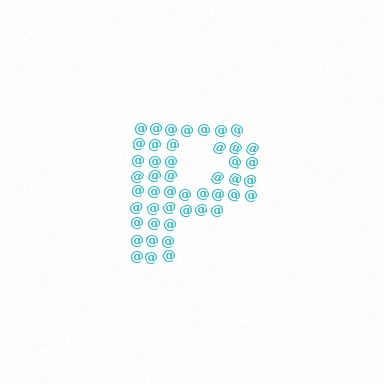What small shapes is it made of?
It is made of small at signs.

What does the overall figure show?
The overall figure shows the letter P.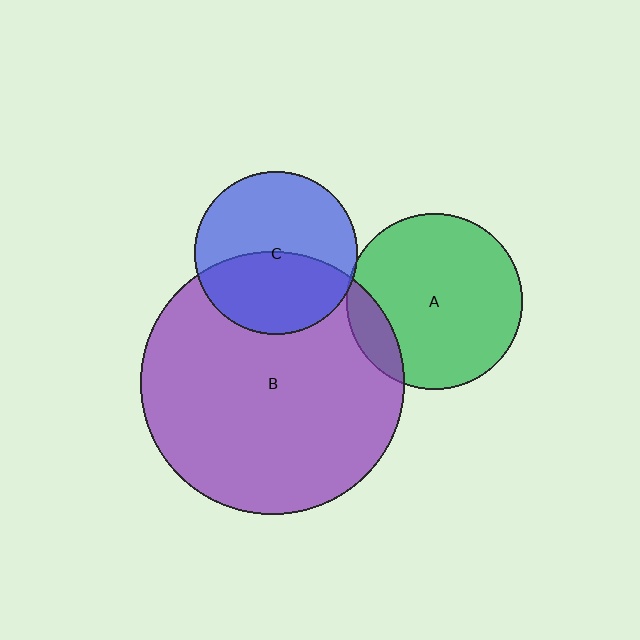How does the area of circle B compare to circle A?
Approximately 2.3 times.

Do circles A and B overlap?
Yes.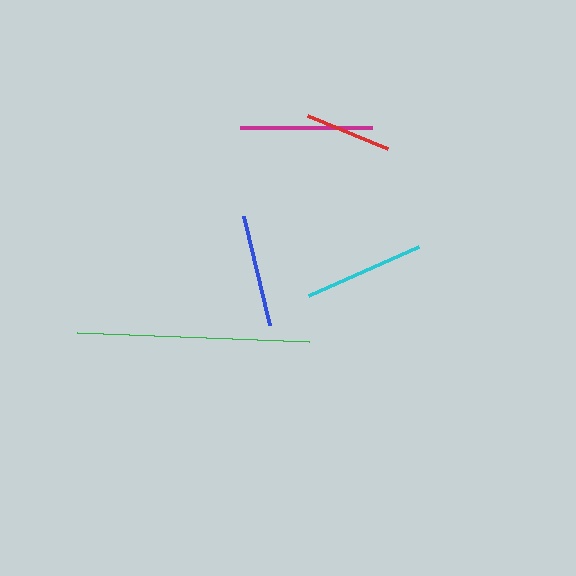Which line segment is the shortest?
The red line is the shortest at approximately 87 pixels.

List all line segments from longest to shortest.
From longest to shortest: green, magenta, cyan, blue, red.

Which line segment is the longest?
The green line is the longest at approximately 233 pixels.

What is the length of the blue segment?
The blue segment is approximately 112 pixels long.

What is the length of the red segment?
The red segment is approximately 87 pixels long.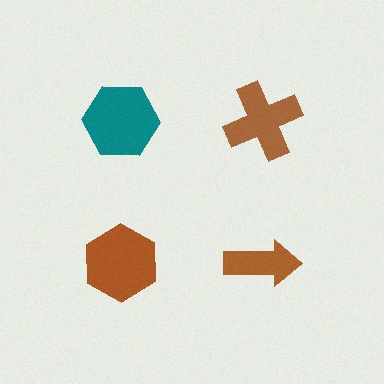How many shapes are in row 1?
2 shapes.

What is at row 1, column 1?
A teal hexagon.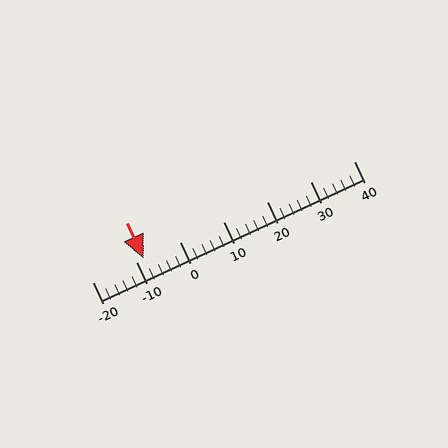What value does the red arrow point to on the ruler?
The red arrow points to approximately -8.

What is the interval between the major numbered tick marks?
The major tick marks are spaced 10 units apart.